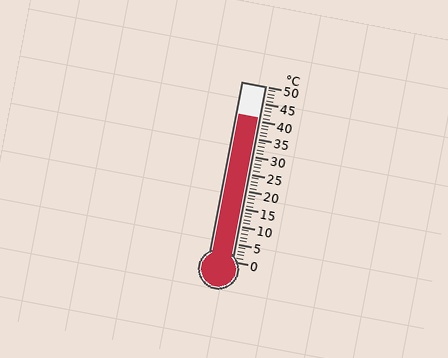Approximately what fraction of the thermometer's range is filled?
The thermometer is filled to approximately 80% of its range.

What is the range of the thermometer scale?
The thermometer scale ranges from 0°C to 50°C.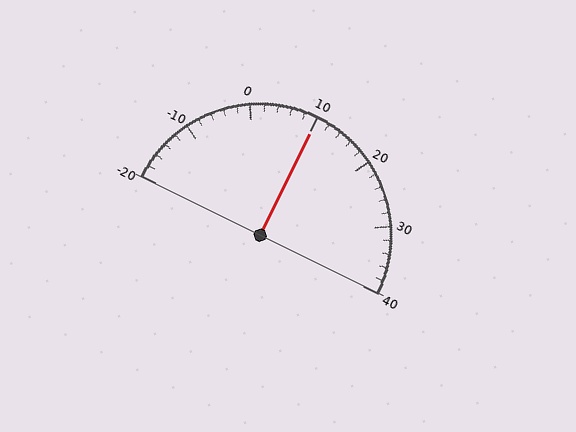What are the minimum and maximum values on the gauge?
The gauge ranges from -20 to 40.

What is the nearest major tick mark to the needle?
The nearest major tick mark is 10.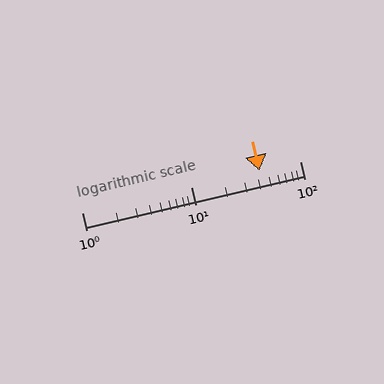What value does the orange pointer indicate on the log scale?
The pointer indicates approximately 43.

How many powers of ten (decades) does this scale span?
The scale spans 2 decades, from 1 to 100.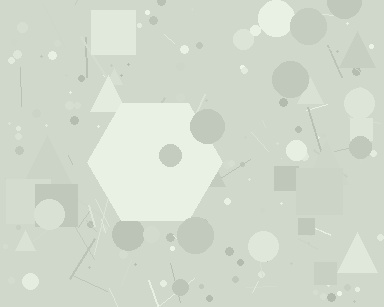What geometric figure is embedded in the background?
A hexagon is embedded in the background.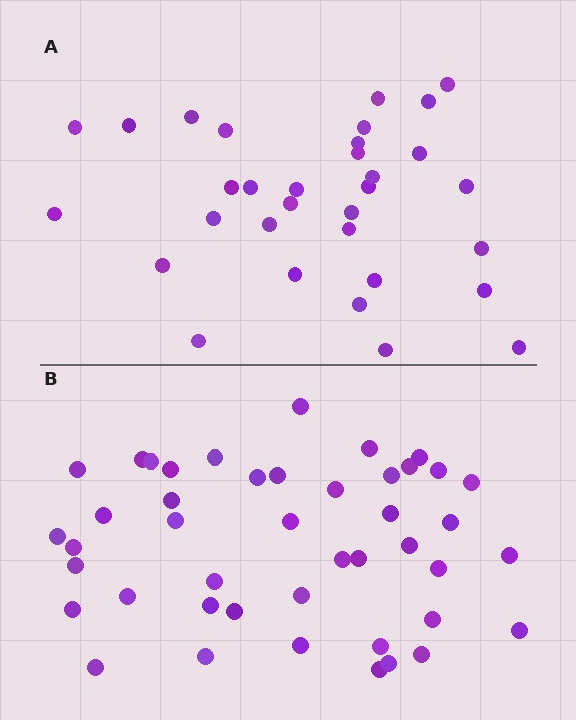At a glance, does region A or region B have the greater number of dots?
Region B (the bottom region) has more dots.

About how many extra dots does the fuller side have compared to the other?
Region B has roughly 12 or so more dots than region A.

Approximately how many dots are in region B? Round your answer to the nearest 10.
About 40 dots. (The exact count is 44, which rounds to 40.)